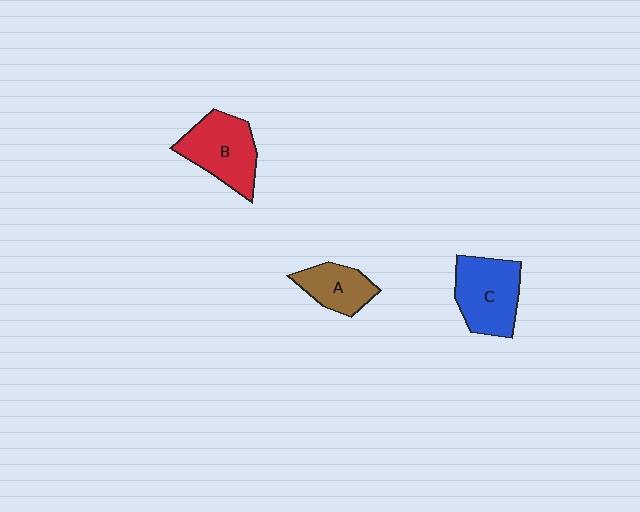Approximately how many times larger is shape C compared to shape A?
Approximately 1.5 times.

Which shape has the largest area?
Shape C (blue).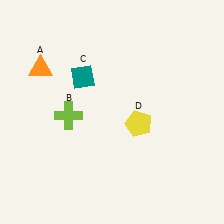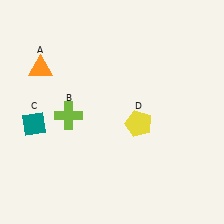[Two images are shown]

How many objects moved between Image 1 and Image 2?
1 object moved between the two images.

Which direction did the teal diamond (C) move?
The teal diamond (C) moved left.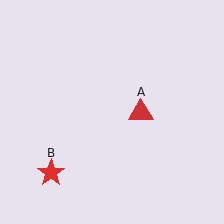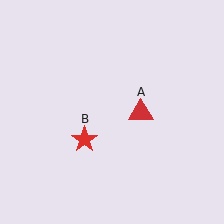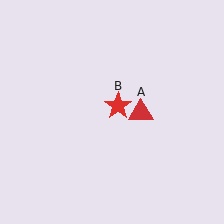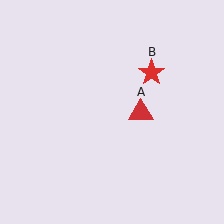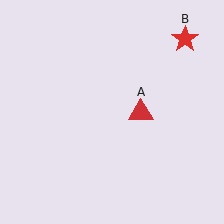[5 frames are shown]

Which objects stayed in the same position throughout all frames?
Red triangle (object A) remained stationary.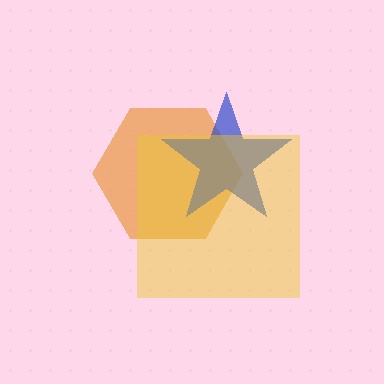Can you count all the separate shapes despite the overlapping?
Yes, there are 3 separate shapes.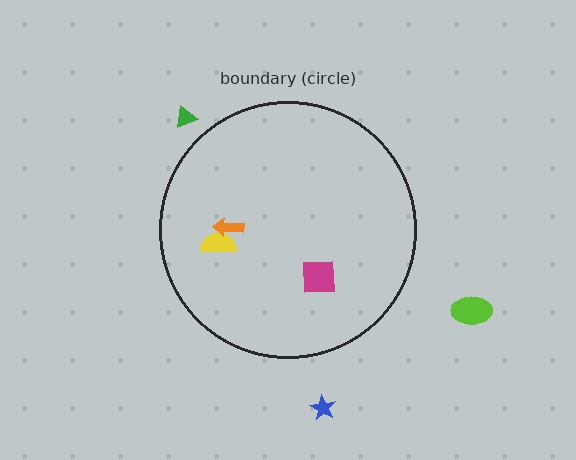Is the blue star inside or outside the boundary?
Outside.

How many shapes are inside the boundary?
3 inside, 3 outside.